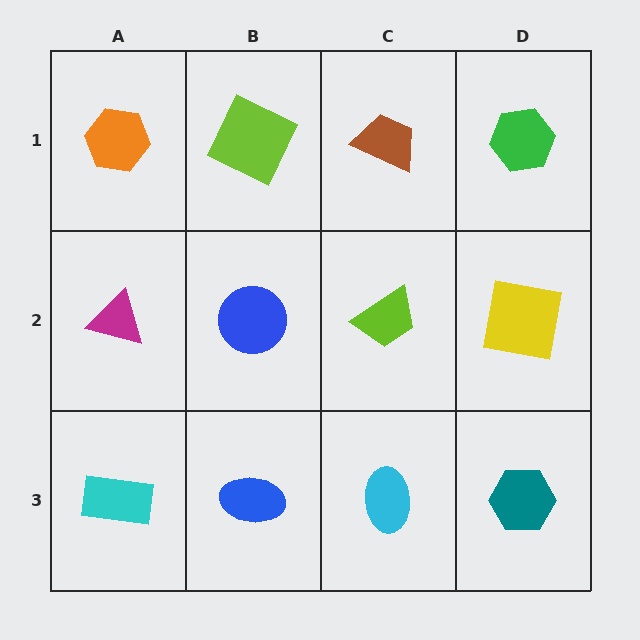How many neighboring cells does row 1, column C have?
3.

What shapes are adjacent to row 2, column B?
A lime square (row 1, column B), a blue ellipse (row 3, column B), a magenta triangle (row 2, column A), a lime trapezoid (row 2, column C).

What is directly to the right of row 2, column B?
A lime trapezoid.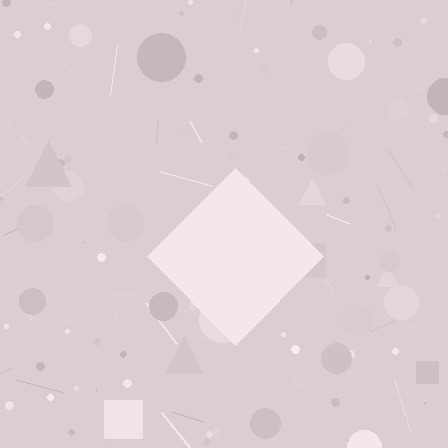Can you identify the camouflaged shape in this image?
The camouflaged shape is a diamond.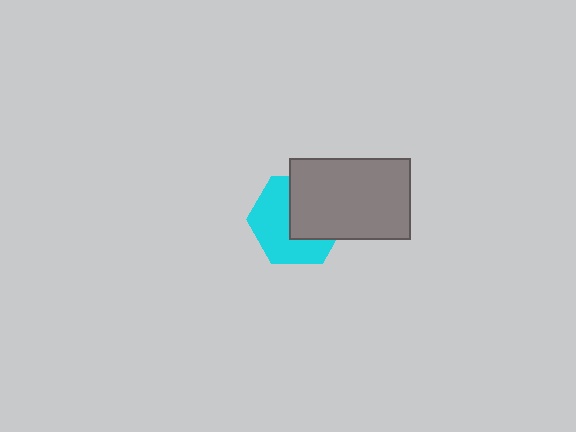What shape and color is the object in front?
The object in front is a gray rectangle.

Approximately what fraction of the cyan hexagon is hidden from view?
Roughly 45% of the cyan hexagon is hidden behind the gray rectangle.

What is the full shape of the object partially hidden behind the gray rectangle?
The partially hidden object is a cyan hexagon.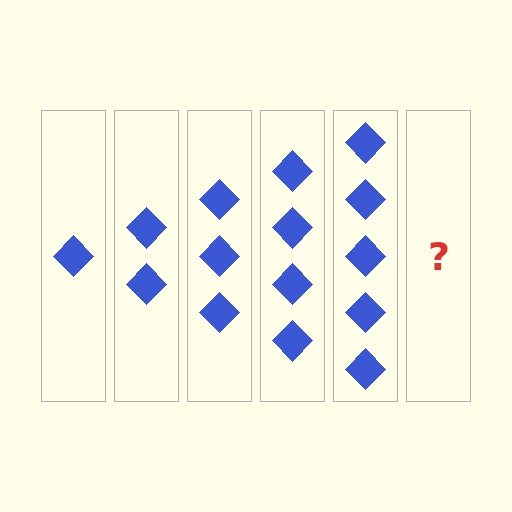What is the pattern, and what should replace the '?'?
The pattern is that each step adds one more diamond. The '?' should be 6 diamonds.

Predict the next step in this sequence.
The next step is 6 diamonds.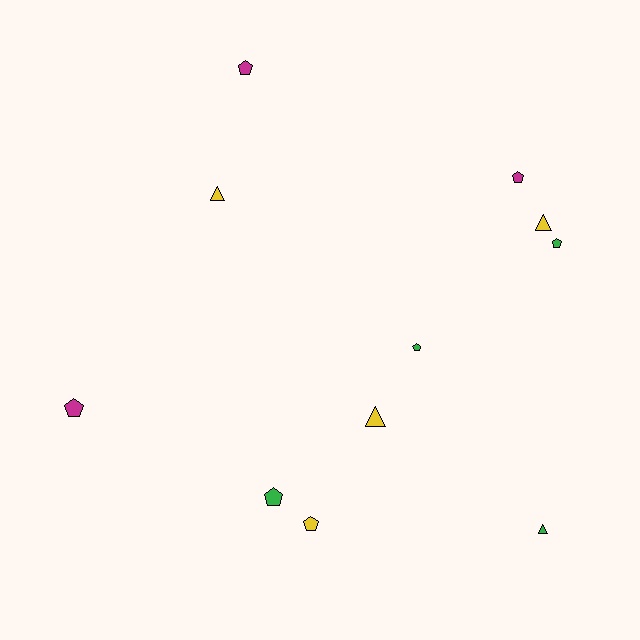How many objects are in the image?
There are 11 objects.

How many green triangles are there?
There is 1 green triangle.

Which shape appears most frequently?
Pentagon, with 7 objects.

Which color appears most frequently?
Yellow, with 4 objects.